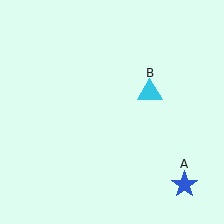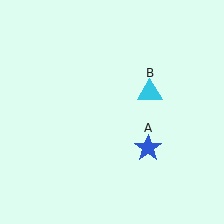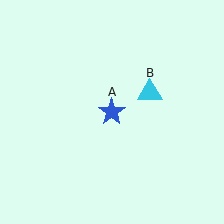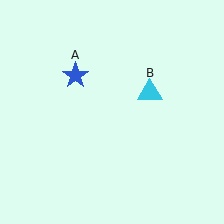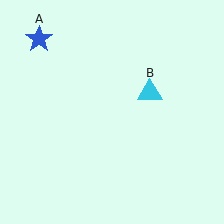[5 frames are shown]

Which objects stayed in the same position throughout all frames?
Cyan triangle (object B) remained stationary.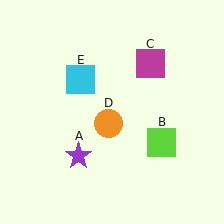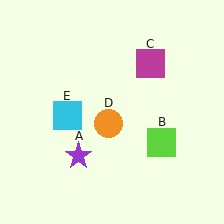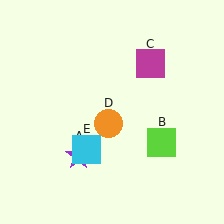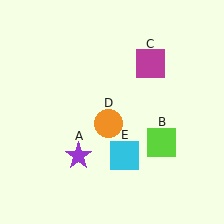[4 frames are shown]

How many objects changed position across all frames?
1 object changed position: cyan square (object E).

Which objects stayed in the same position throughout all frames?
Purple star (object A) and lime square (object B) and magenta square (object C) and orange circle (object D) remained stationary.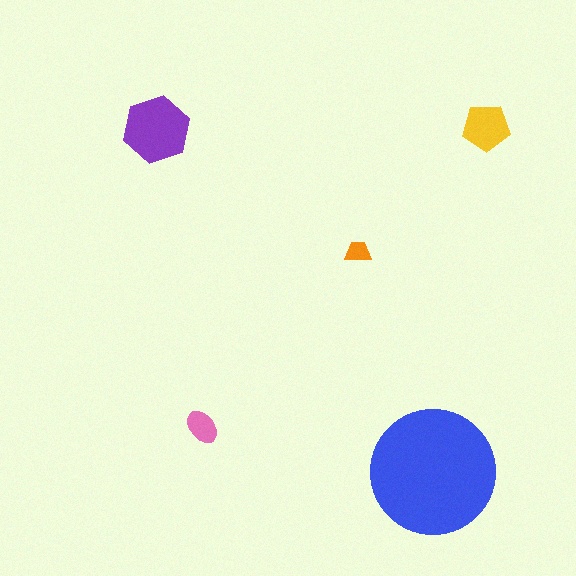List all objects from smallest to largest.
The orange trapezoid, the pink ellipse, the yellow pentagon, the purple hexagon, the blue circle.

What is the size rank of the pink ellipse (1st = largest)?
4th.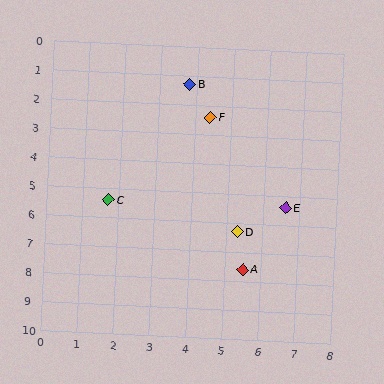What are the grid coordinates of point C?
Point C is at approximately (1.7, 5.4).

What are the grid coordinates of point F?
Point F is at approximately (4.4, 2.4).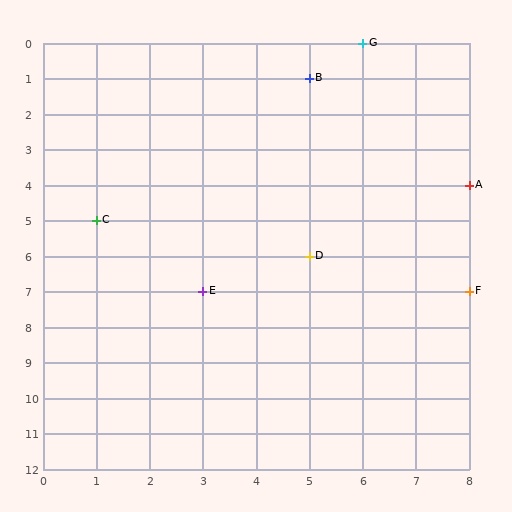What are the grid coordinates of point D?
Point D is at grid coordinates (5, 6).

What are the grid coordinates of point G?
Point G is at grid coordinates (6, 0).